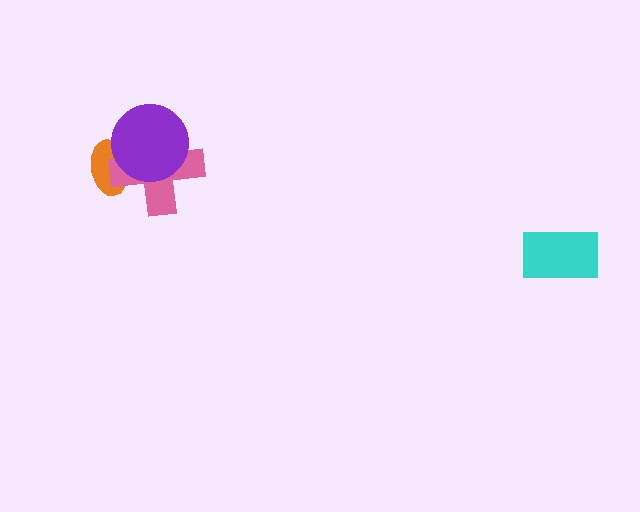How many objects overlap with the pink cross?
2 objects overlap with the pink cross.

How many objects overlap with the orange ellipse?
2 objects overlap with the orange ellipse.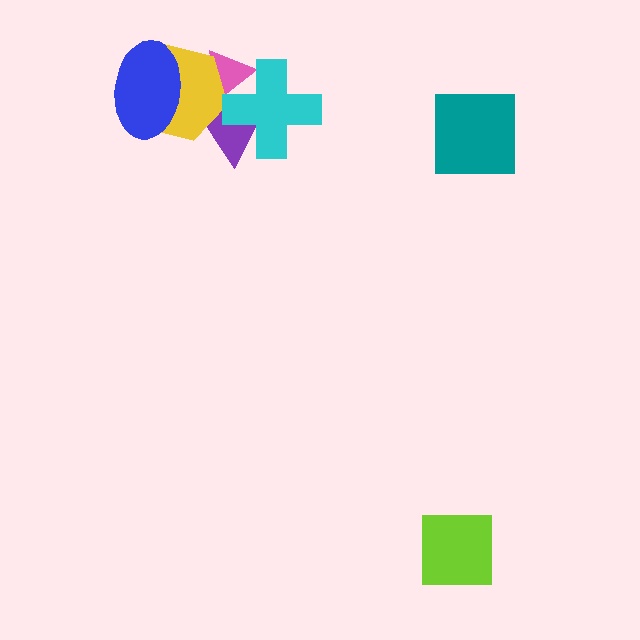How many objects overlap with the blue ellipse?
1 object overlaps with the blue ellipse.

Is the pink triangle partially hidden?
Yes, it is partially covered by another shape.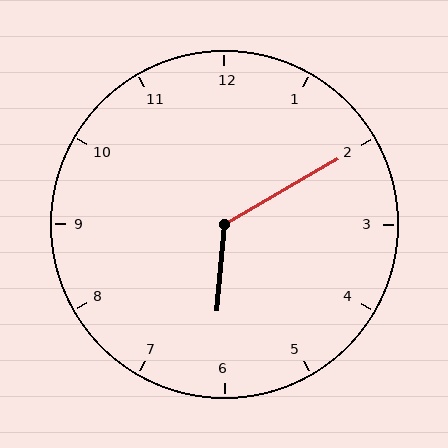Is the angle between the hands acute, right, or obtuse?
It is obtuse.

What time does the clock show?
6:10.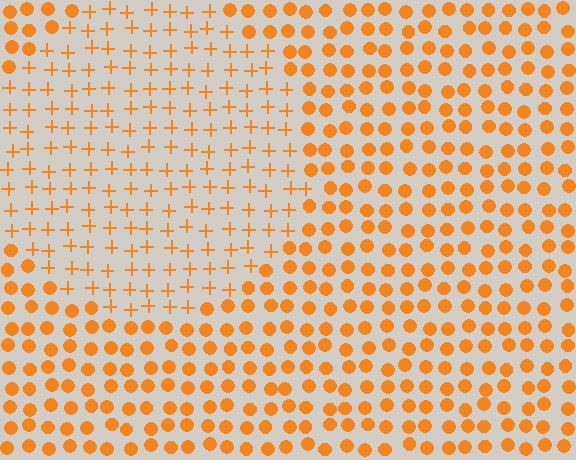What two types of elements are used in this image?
The image uses plus signs inside the circle region and circles outside it.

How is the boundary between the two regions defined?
The boundary is defined by a change in element shape: plus signs inside vs. circles outside. All elements share the same color and spacing.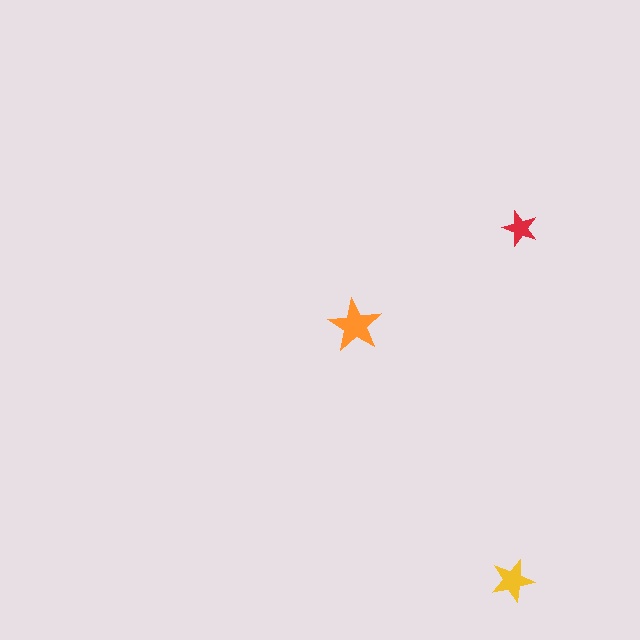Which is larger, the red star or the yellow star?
The yellow one.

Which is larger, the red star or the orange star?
The orange one.